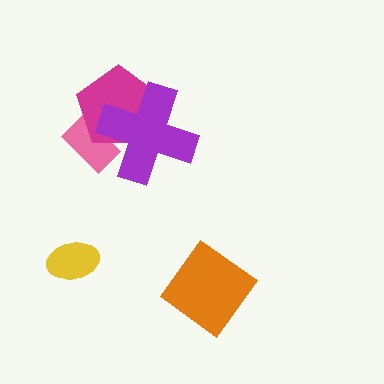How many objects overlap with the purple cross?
2 objects overlap with the purple cross.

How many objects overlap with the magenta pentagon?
2 objects overlap with the magenta pentagon.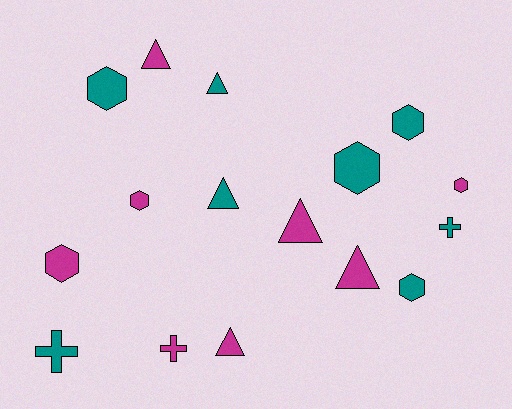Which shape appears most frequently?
Hexagon, with 7 objects.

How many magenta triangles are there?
There are 4 magenta triangles.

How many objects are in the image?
There are 16 objects.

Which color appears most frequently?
Teal, with 8 objects.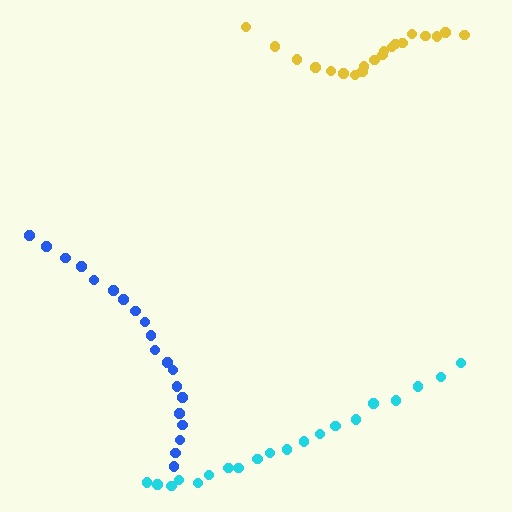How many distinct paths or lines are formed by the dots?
There are 3 distinct paths.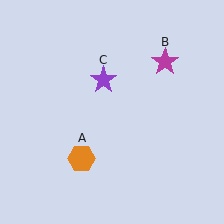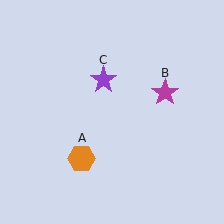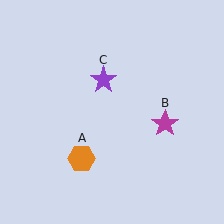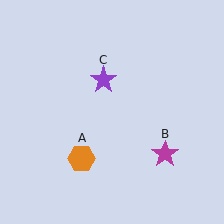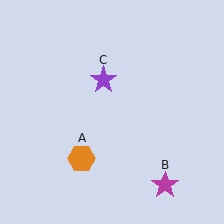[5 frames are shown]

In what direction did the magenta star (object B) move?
The magenta star (object B) moved down.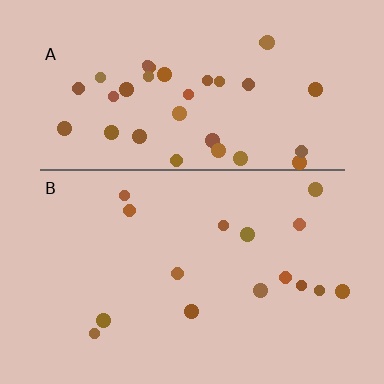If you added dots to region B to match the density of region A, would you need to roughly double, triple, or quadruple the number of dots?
Approximately double.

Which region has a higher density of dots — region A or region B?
A (the top).